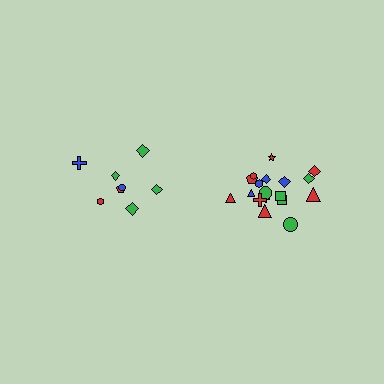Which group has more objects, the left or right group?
The right group.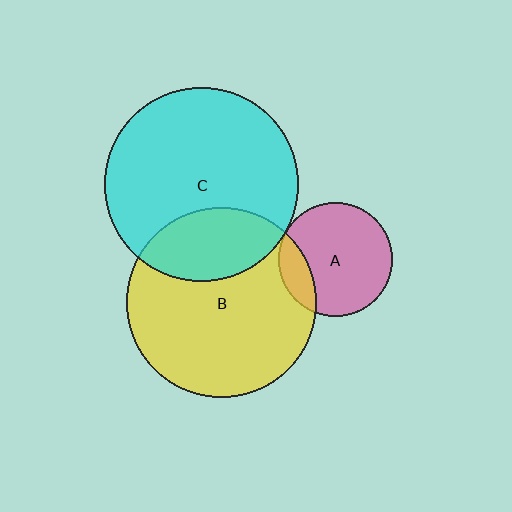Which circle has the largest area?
Circle C (cyan).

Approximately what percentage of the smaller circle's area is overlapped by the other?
Approximately 20%.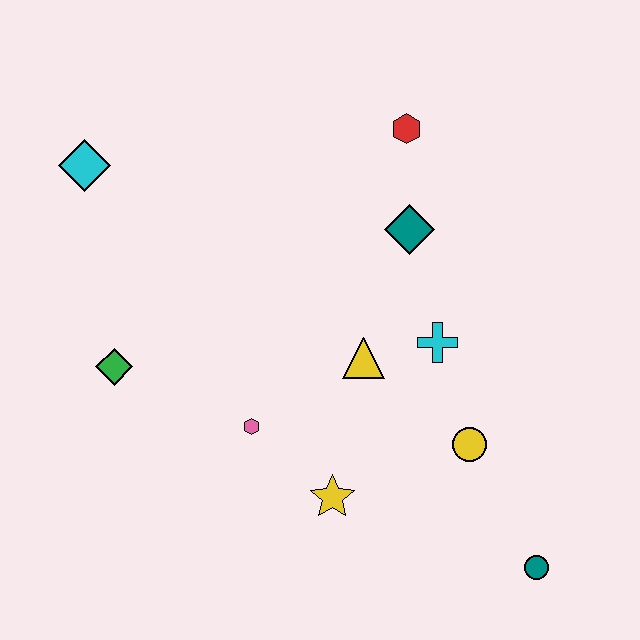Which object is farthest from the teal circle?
The cyan diamond is farthest from the teal circle.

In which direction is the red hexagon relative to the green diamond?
The red hexagon is to the right of the green diamond.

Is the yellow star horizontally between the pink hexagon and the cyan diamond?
No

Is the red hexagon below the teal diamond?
No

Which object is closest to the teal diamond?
The red hexagon is closest to the teal diamond.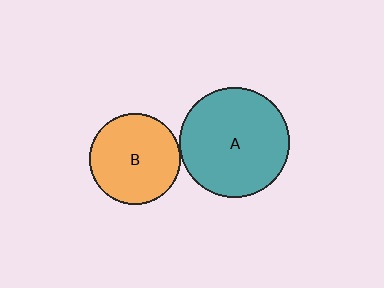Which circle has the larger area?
Circle A (teal).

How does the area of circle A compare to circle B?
Approximately 1.4 times.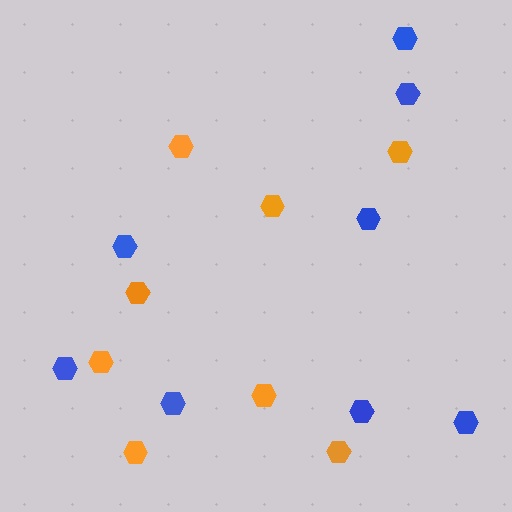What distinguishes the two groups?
There are 2 groups: one group of blue hexagons (8) and one group of orange hexagons (8).